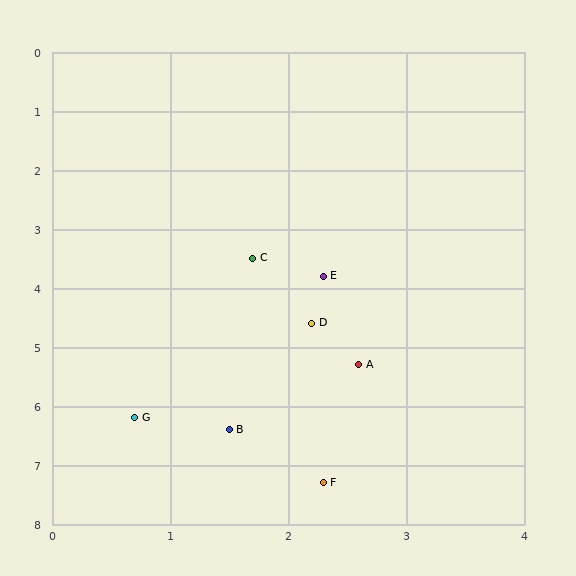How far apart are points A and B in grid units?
Points A and B are about 1.6 grid units apart.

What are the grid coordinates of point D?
Point D is at approximately (2.2, 4.6).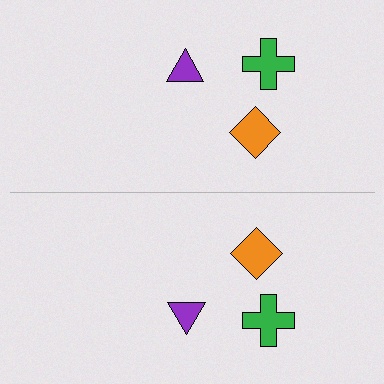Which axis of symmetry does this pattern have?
The pattern has a horizontal axis of symmetry running through the center of the image.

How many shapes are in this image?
There are 6 shapes in this image.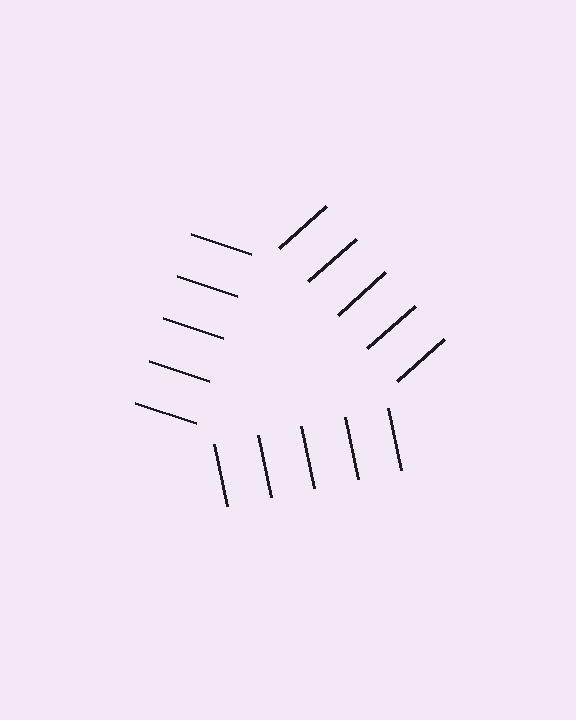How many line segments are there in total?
15 — 5 along each of the 3 edges.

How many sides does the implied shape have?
3 sides — the line-ends trace a triangle.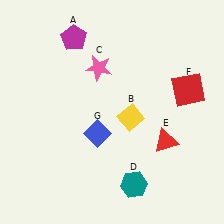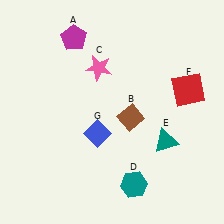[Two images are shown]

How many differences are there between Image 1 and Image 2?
There are 2 differences between the two images.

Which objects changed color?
B changed from yellow to brown. E changed from red to teal.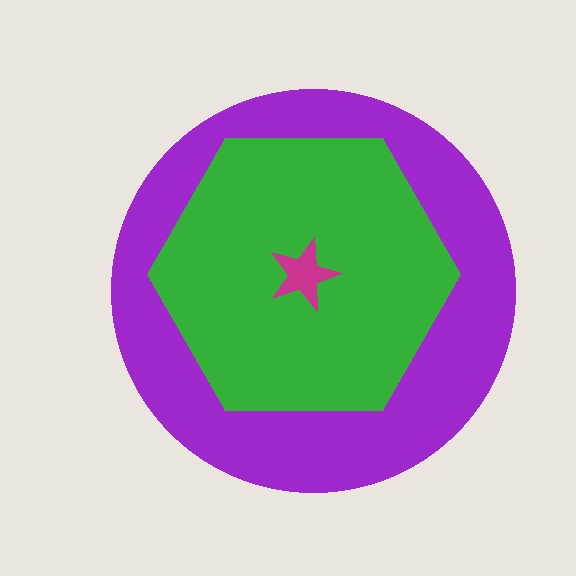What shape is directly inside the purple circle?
The green hexagon.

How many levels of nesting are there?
3.